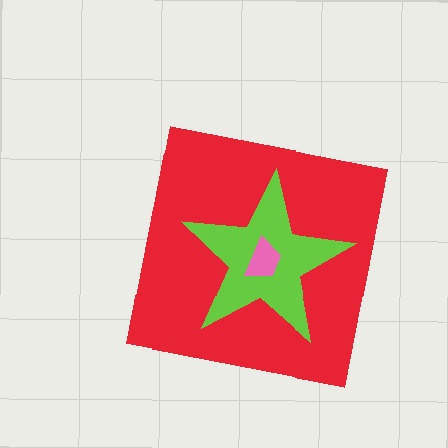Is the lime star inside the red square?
Yes.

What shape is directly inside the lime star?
The pink trapezoid.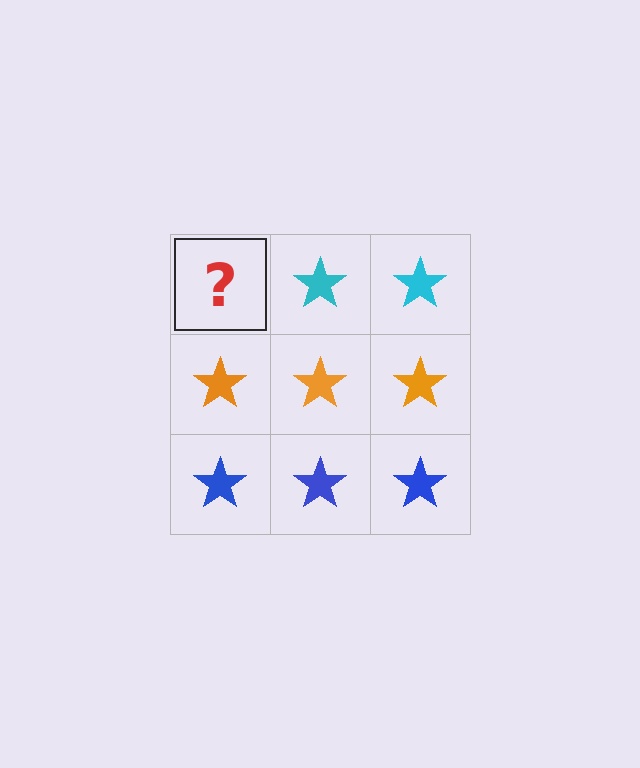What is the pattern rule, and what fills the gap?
The rule is that each row has a consistent color. The gap should be filled with a cyan star.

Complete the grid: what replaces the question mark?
The question mark should be replaced with a cyan star.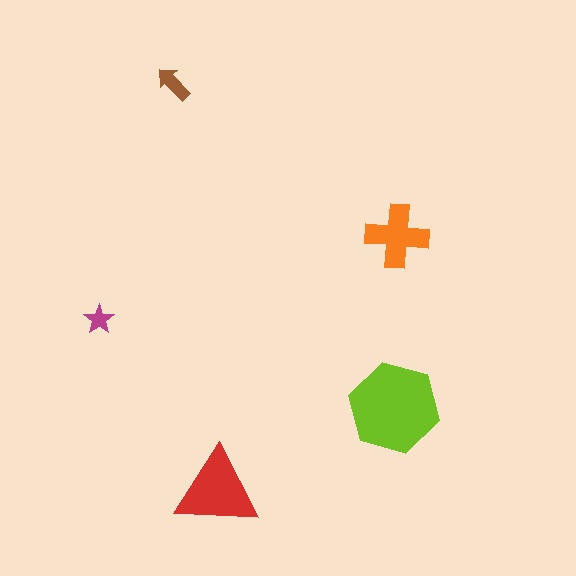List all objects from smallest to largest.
The magenta star, the brown arrow, the orange cross, the red triangle, the lime hexagon.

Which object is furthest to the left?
The magenta star is leftmost.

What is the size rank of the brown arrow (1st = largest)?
4th.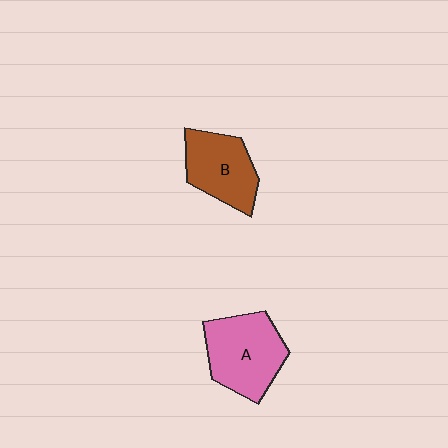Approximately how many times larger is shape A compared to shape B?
Approximately 1.2 times.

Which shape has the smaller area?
Shape B (brown).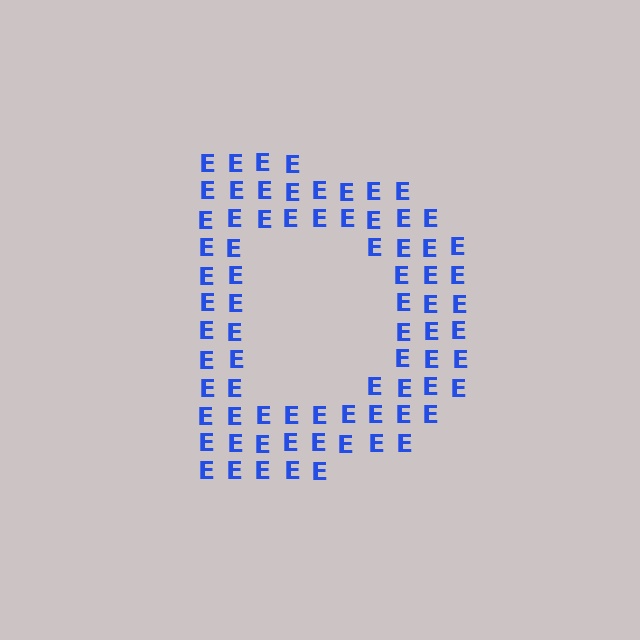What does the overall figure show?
The overall figure shows the letter D.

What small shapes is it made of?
It is made of small letter E's.